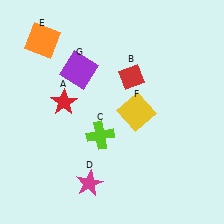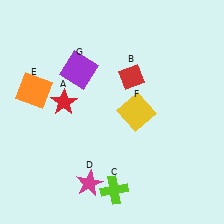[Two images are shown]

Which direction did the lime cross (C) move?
The lime cross (C) moved down.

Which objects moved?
The objects that moved are: the lime cross (C), the orange square (E).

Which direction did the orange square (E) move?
The orange square (E) moved down.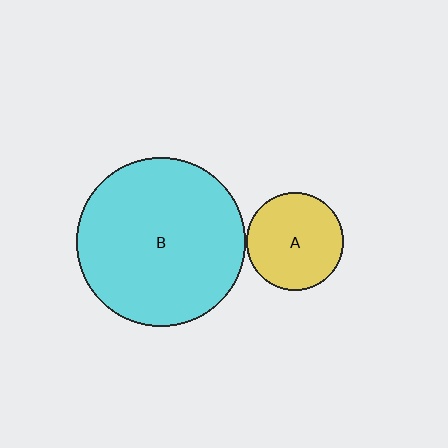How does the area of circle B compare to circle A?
Approximately 3.0 times.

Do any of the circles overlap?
No, none of the circles overlap.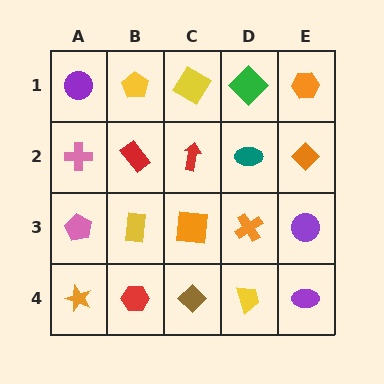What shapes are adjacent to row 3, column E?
An orange diamond (row 2, column E), a purple ellipse (row 4, column E), an orange cross (row 3, column D).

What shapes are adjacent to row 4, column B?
A yellow rectangle (row 3, column B), an orange star (row 4, column A), a brown diamond (row 4, column C).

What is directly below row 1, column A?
A pink cross.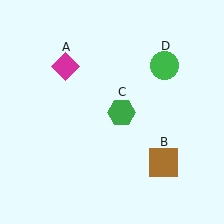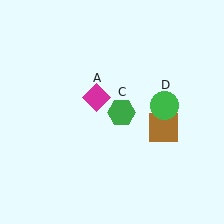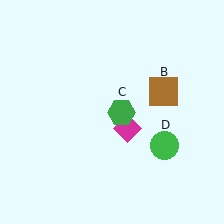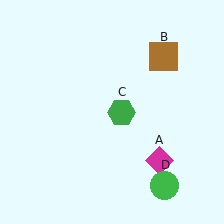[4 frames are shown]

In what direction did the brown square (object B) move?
The brown square (object B) moved up.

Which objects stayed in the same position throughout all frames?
Green hexagon (object C) remained stationary.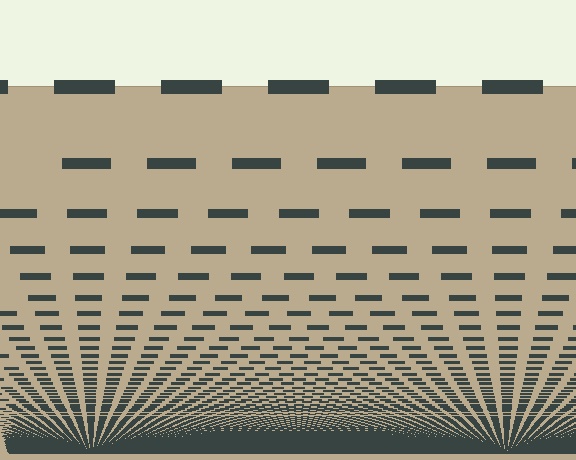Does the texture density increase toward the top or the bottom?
Density increases toward the bottom.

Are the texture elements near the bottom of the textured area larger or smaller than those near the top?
Smaller. The gradient is inverted — elements near the bottom are smaller and denser.